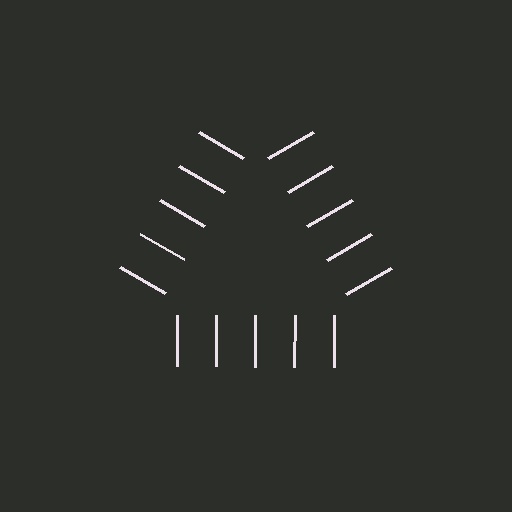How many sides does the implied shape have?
3 sides — the line-ends trace a triangle.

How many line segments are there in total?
15 — 5 along each of the 3 edges.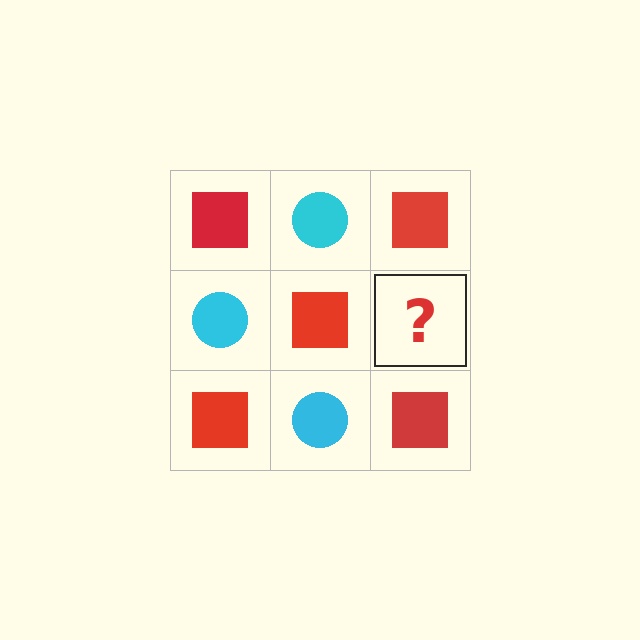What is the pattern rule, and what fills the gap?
The rule is that it alternates red square and cyan circle in a checkerboard pattern. The gap should be filled with a cyan circle.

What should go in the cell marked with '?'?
The missing cell should contain a cyan circle.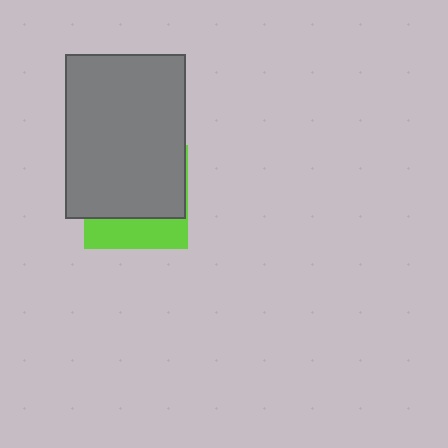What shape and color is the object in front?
The object in front is a gray rectangle.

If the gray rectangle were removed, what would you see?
You would see the complete lime square.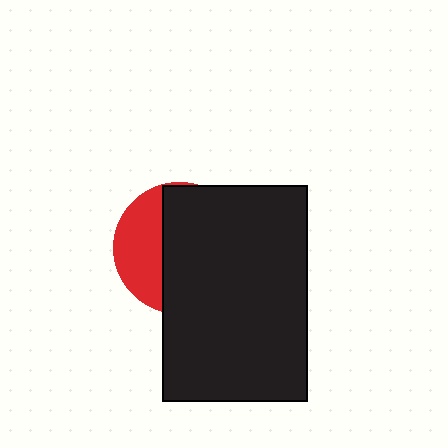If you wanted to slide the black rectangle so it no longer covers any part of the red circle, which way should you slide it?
Slide it right — that is the most direct way to separate the two shapes.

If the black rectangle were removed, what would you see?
You would see the complete red circle.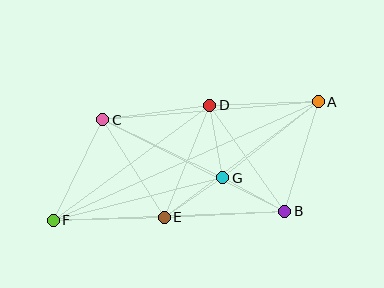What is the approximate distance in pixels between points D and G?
The distance between D and G is approximately 74 pixels.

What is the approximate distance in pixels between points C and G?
The distance between C and G is approximately 134 pixels.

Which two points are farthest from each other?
Points A and F are farthest from each other.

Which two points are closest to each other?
Points B and G are closest to each other.